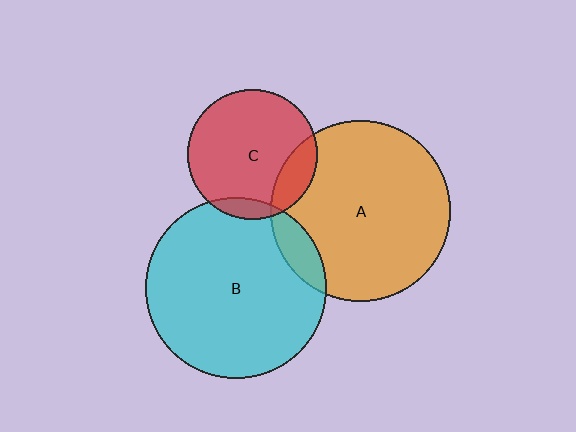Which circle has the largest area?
Circle A (orange).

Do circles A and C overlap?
Yes.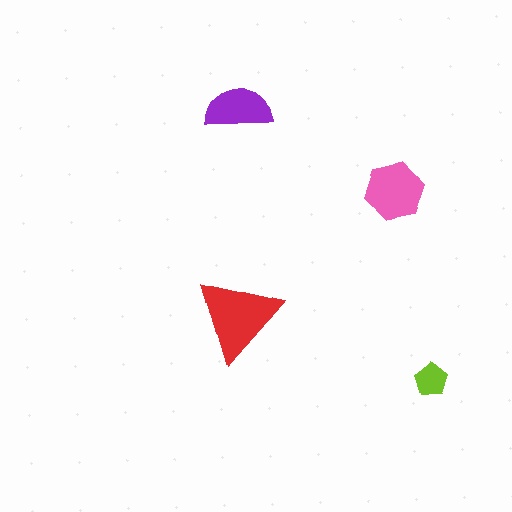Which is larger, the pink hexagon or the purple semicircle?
The pink hexagon.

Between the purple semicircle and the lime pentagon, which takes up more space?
The purple semicircle.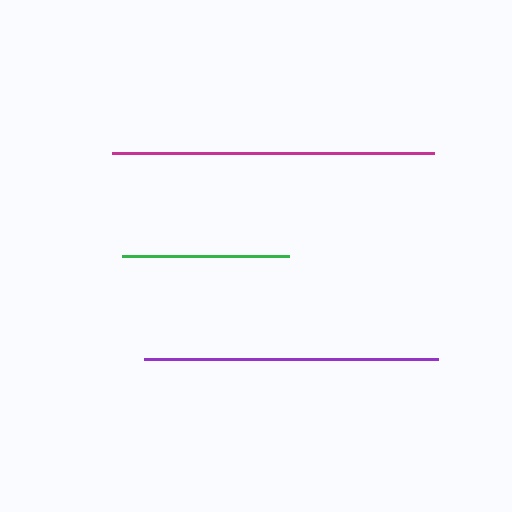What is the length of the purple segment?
The purple segment is approximately 294 pixels long.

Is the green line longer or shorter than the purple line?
The purple line is longer than the green line.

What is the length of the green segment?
The green segment is approximately 167 pixels long.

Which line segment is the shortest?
The green line is the shortest at approximately 167 pixels.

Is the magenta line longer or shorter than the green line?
The magenta line is longer than the green line.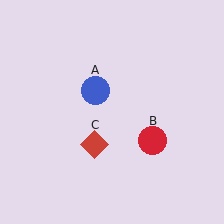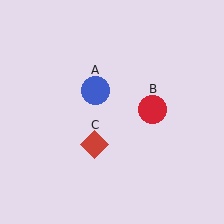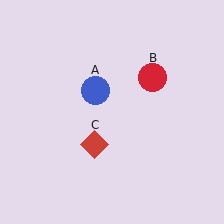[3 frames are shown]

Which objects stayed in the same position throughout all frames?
Blue circle (object A) and red diamond (object C) remained stationary.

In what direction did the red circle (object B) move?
The red circle (object B) moved up.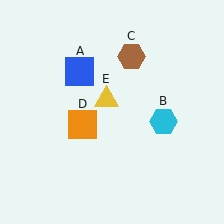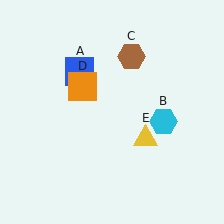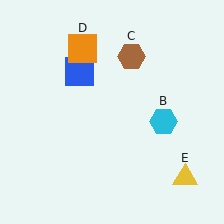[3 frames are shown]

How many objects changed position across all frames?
2 objects changed position: orange square (object D), yellow triangle (object E).